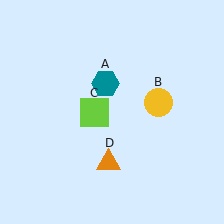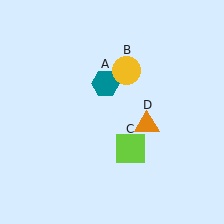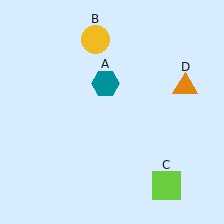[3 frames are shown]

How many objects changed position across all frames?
3 objects changed position: yellow circle (object B), lime square (object C), orange triangle (object D).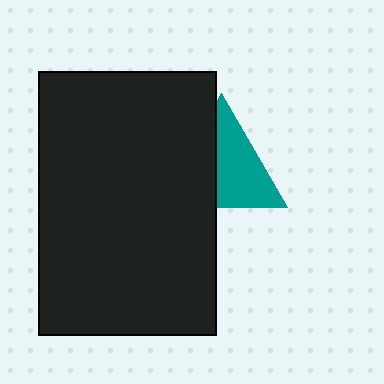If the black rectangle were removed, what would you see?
You would see the complete teal triangle.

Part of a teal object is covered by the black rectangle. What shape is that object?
It is a triangle.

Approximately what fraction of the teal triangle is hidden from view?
Roughly 44% of the teal triangle is hidden behind the black rectangle.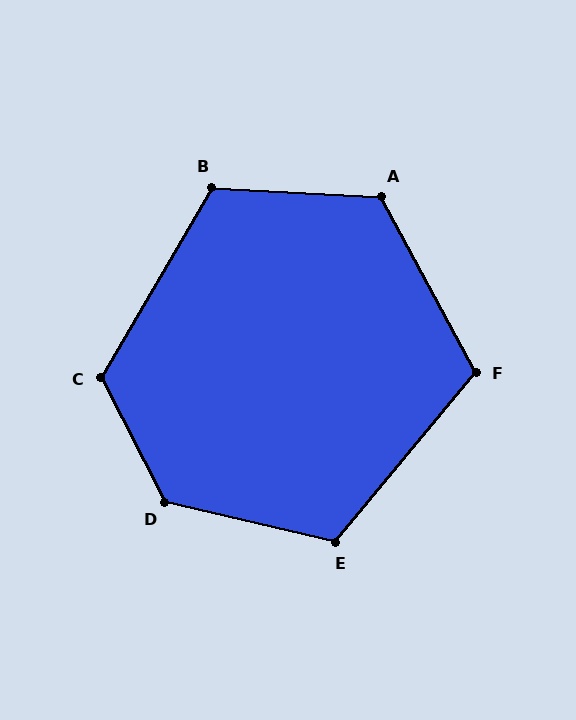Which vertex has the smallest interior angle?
F, at approximately 112 degrees.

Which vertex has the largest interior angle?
D, at approximately 130 degrees.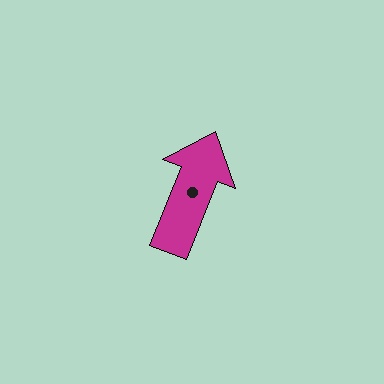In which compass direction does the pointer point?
North.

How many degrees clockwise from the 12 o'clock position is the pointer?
Approximately 22 degrees.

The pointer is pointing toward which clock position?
Roughly 1 o'clock.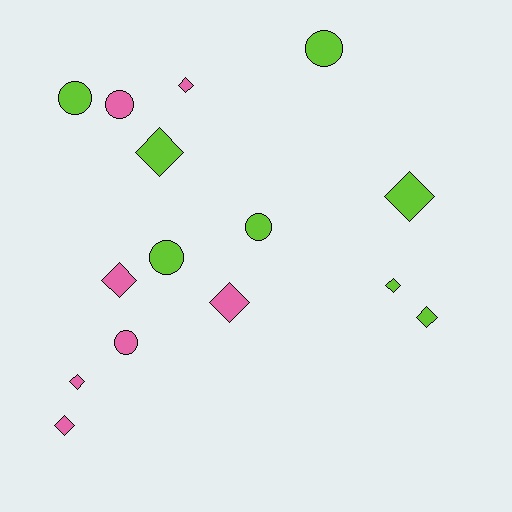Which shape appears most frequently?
Diamond, with 9 objects.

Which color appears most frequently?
Lime, with 8 objects.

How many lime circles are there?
There are 4 lime circles.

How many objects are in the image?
There are 15 objects.